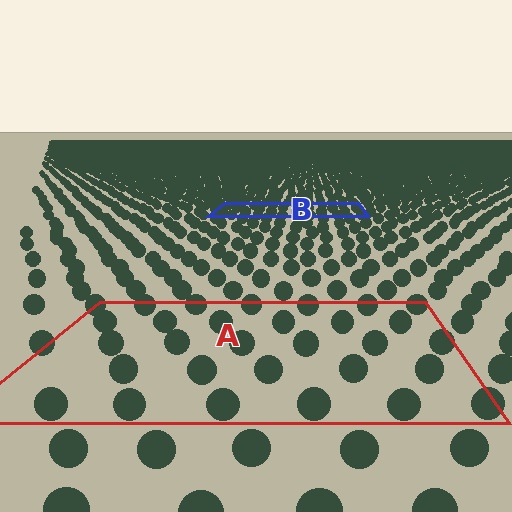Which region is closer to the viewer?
Region A is closer. The texture elements there are larger and more spread out.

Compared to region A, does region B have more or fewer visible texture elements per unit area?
Region B has more texture elements per unit area — they are packed more densely because it is farther away.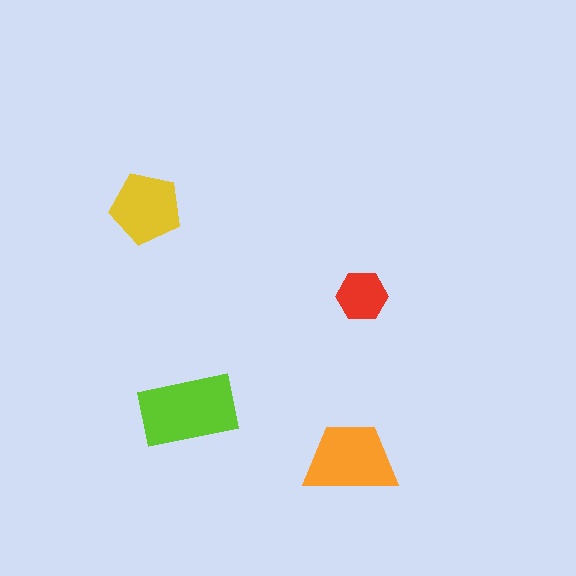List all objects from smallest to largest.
The red hexagon, the yellow pentagon, the orange trapezoid, the lime rectangle.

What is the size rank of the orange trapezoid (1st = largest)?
2nd.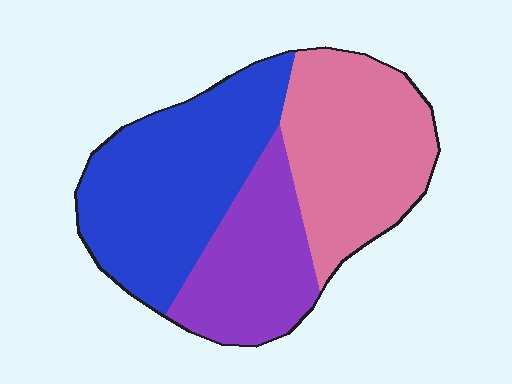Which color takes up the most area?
Blue, at roughly 40%.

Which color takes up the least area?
Purple, at roughly 25%.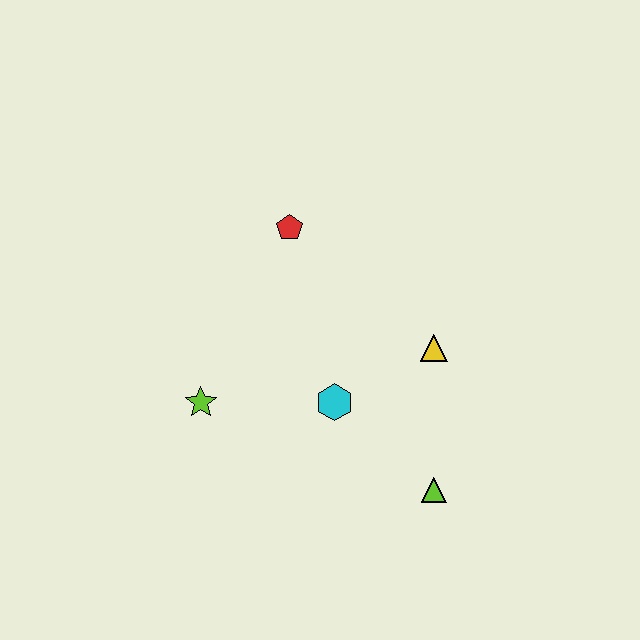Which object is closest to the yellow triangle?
The cyan hexagon is closest to the yellow triangle.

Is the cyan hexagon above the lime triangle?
Yes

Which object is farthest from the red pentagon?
The lime triangle is farthest from the red pentagon.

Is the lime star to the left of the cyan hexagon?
Yes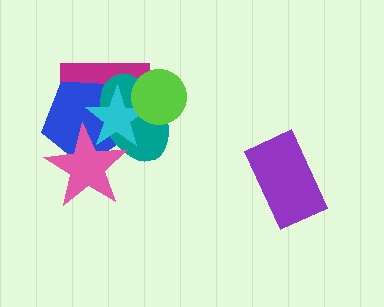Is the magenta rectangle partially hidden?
Yes, it is partially covered by another shape.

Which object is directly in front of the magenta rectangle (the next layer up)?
The blue pentagon is directly in front of the magenta rectangle.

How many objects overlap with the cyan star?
5 objects overlap with the cyan star.